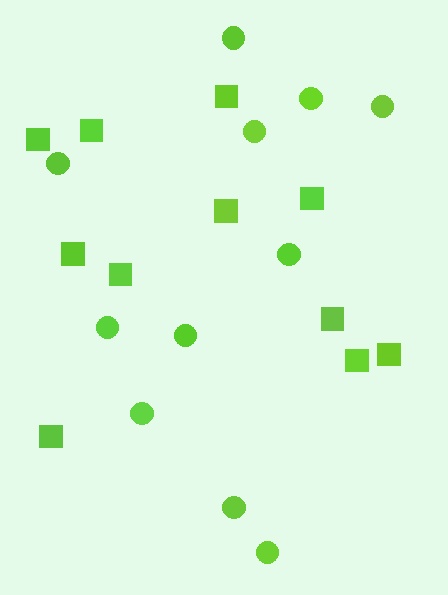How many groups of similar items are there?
There are 2 groups: one group of circles (11) and one group of squares (11).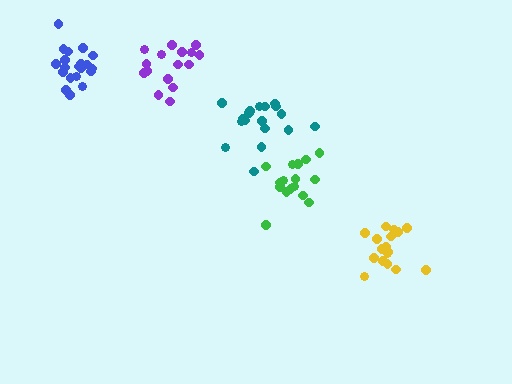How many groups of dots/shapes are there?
There are 5 groups.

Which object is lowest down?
The yellow cluster is bottommost.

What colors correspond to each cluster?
The clusters are colored: blue, green, yellow, teal, purple.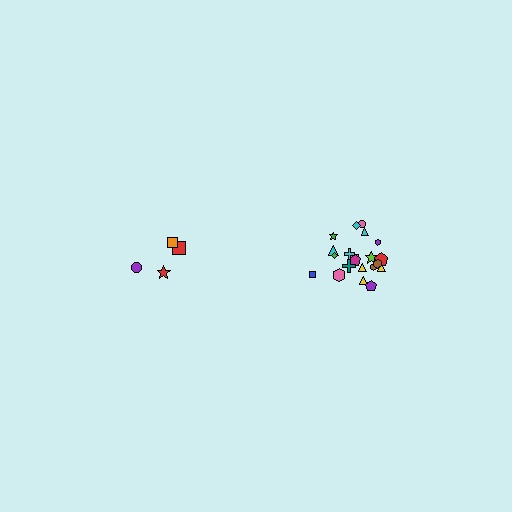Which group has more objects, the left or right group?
The right group.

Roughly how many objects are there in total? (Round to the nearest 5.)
Roughly 25 objects in total.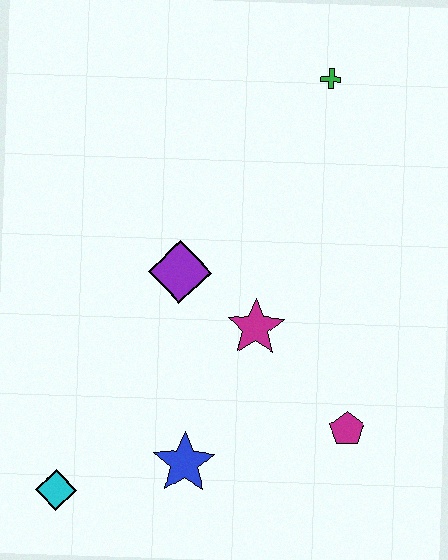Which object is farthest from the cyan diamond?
The green cross is farthest from the cyan diamond.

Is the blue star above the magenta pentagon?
No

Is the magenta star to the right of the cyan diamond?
Yes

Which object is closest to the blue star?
The cyan diamond is closest to the blue star.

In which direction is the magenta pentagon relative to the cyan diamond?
The magenta pentagon is to the right of the cyan diamond.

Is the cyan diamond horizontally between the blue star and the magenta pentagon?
No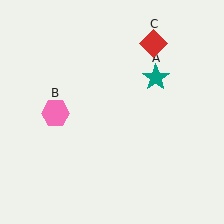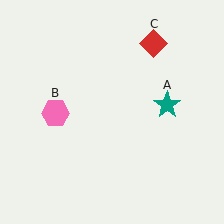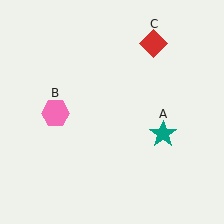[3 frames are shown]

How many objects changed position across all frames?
1 object changed position: teal star (object A).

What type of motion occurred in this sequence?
The teal star (object A) rotated clockwise around the center of the scene.